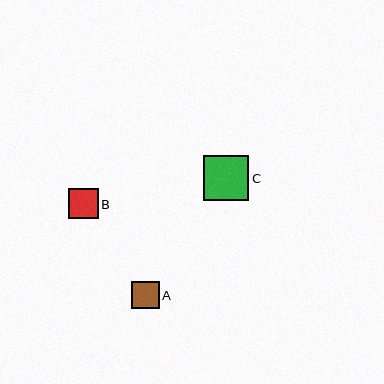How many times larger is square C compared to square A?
Square C is approximately 1.7 times the size of square A.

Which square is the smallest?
Square A is the smallest with a size of approximately 27 pixels.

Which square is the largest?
Square C is the largest with a size of approximately 45 pixels.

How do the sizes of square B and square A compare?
Square B and square A are approximately the same size.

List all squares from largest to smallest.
From largest to smallest: C, B, A.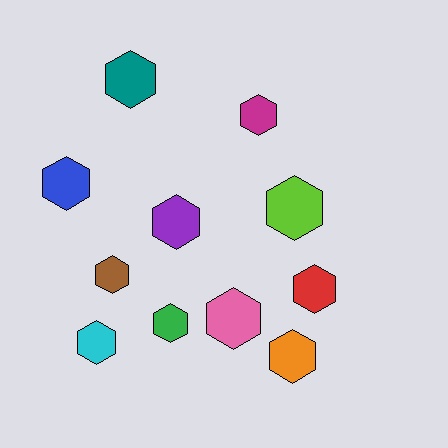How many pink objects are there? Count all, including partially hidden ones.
There is 1 pink object.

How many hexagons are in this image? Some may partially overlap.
There are 11 hexagons.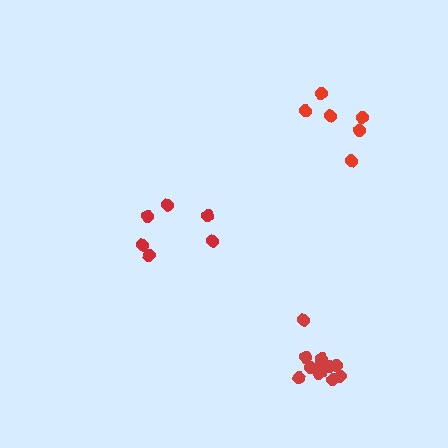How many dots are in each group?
Group 1: 6 dots, Group 2: 12 dots, Group 3: 6 dots (24 total).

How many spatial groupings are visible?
There are 3 spatial groupings.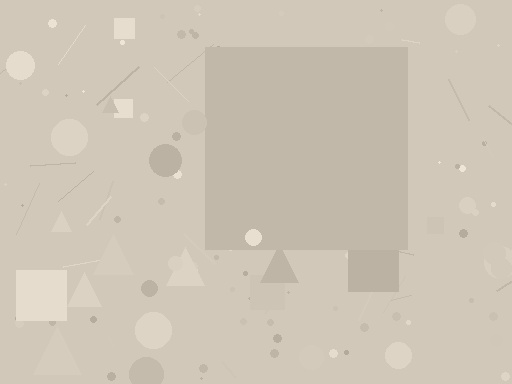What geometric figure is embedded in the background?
A square is embedded in the background.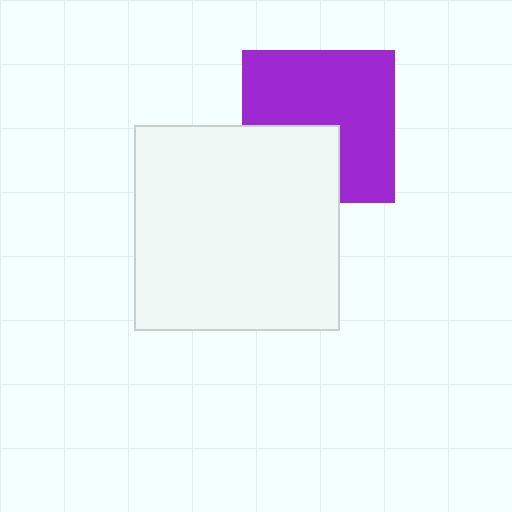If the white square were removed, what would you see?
You would see the complete purple square.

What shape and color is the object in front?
The object in front is a white square.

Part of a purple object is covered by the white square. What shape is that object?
It is a square.